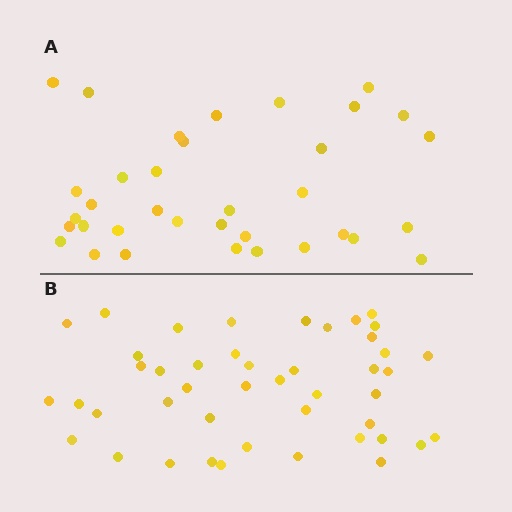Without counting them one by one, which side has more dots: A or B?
Region B (the bottom region) has more dots.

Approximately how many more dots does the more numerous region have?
Region B has roughly 10 or so more dots than region A.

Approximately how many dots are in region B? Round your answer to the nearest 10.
About 40 dots. (The exact count is 45, which rounds to 40.)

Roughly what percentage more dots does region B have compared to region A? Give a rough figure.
About 30% more.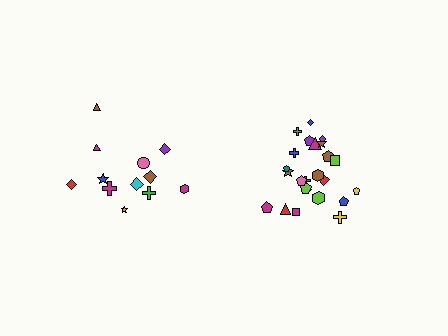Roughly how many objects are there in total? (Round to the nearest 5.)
Roughly 35 objects in total.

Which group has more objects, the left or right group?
The right group.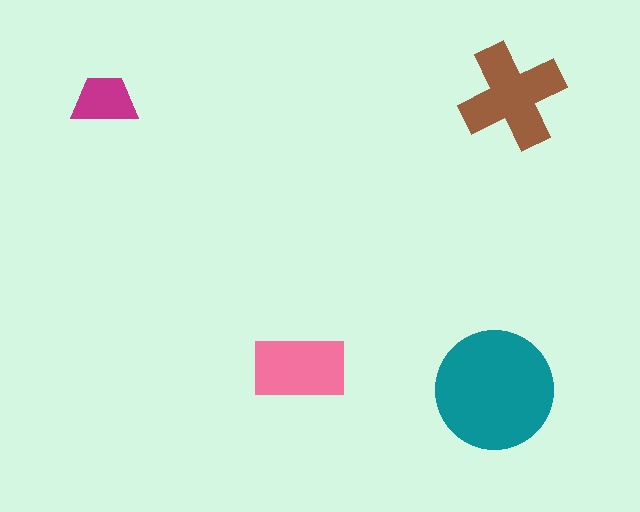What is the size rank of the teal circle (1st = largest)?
1st.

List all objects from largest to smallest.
The teal circle, the brown cross, the pink rectangle, the magenta trapezoid.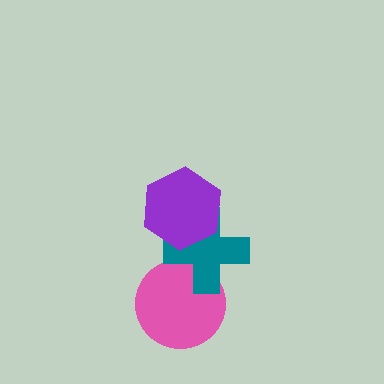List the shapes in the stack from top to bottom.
From top to bottom: the purple hexagon, the teal cross, the pink circle.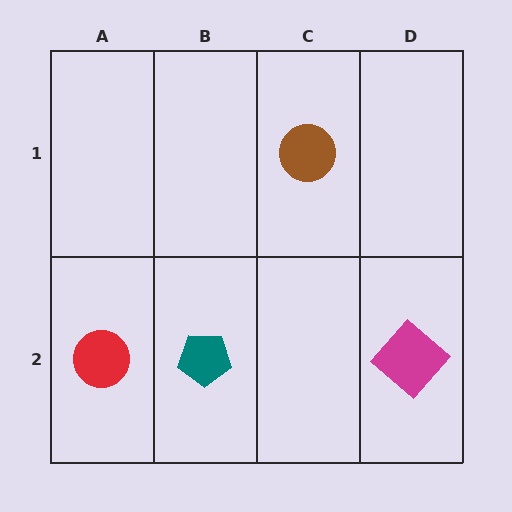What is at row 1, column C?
A brown circle.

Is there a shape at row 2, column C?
No, that cell is empty.